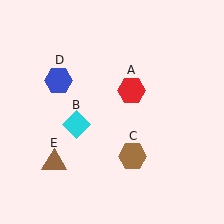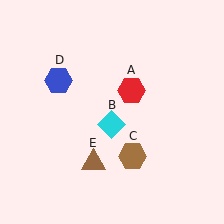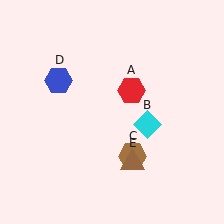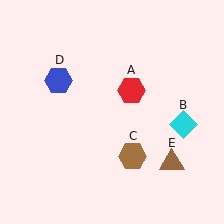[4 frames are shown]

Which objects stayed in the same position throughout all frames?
Red hexagon (object A) and brown hexagon (object C) and blue hexagon (object D) remained stationary.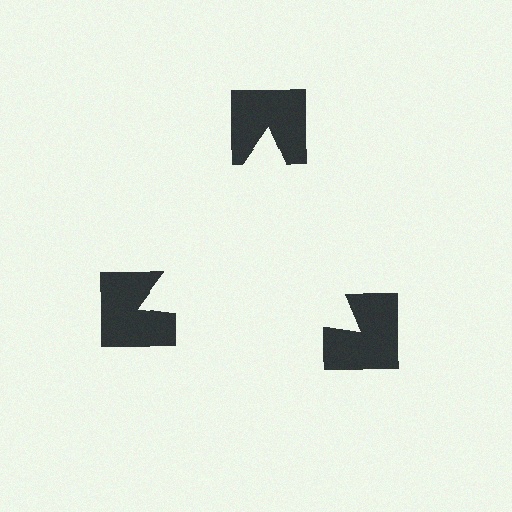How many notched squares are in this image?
There are 3 — one at each vertex of the illusory triangle.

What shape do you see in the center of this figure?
An illusory triangle — its edges are inferred from the aligned wedge cuts in the notched squares, not physically drawn.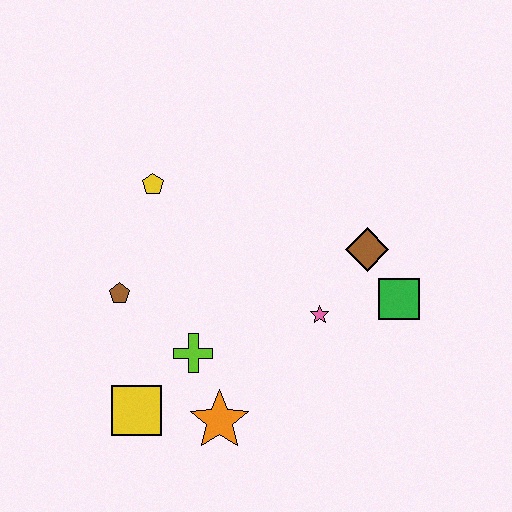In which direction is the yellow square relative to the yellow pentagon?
The yellow square is below the yellow pentagon.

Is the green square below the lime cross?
No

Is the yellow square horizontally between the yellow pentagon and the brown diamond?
No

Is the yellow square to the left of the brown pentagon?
No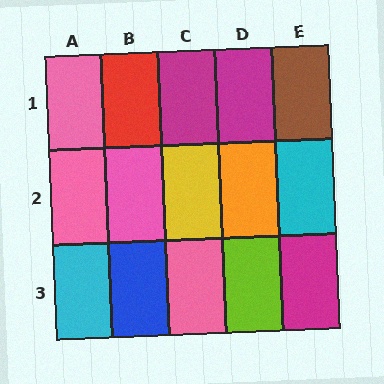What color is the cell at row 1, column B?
Red.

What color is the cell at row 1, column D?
Magenta.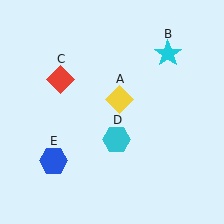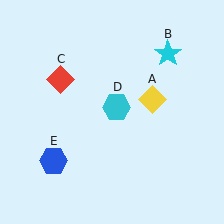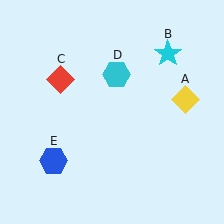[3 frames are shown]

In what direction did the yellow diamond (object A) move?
The yellow diamond (object A) moved right.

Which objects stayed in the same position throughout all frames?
Cyan star (object B) and red diamond (object C) and blue hexagon (object E) remained stationary.